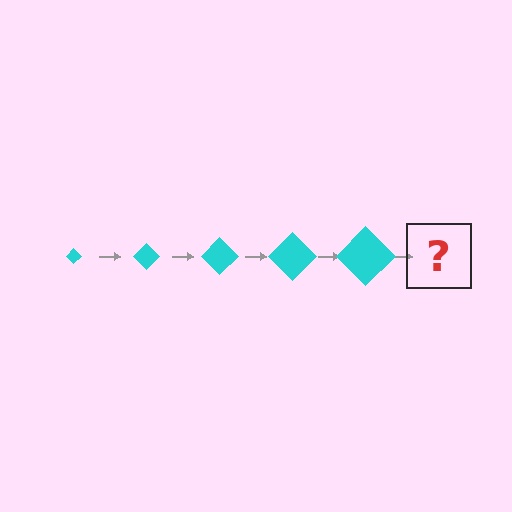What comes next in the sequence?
The next element should be a cyan diamond, larger than the previous one.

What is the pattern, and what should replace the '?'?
The pattern is that the diamond gets progressively larger each step. The '?' should be a cyan diamond, larger than the previous one.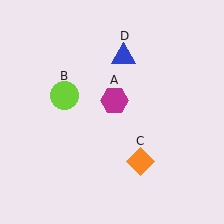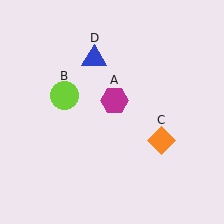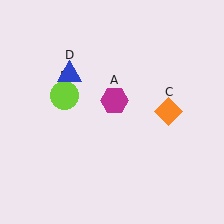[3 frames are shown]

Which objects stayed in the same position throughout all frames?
Magenta hexagon (object A) and lime circle (object B) remained stationary.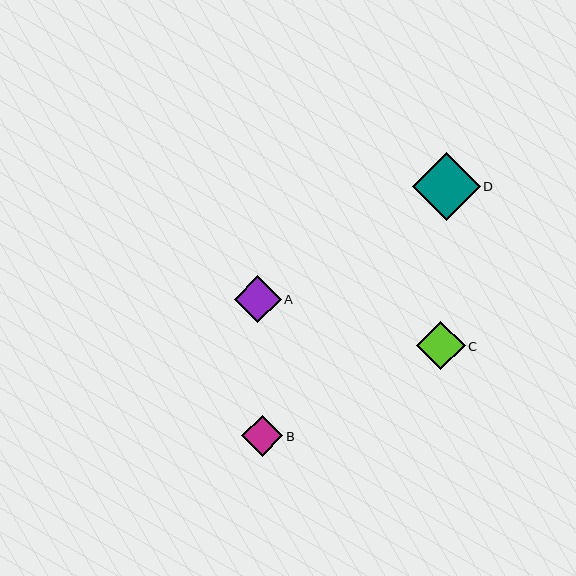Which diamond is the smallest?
Diamond B is the smallest with a size of approximately 41 pixels.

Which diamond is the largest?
Diamond D is the largest with a size of approximately 68 pixels.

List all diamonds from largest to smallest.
From largest to smallest: D, C, A, B.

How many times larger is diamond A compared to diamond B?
Diamond A is approximately 1.2 times the size of diamond B.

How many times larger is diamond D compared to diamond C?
Diamond D is approximately 1.4 times the size of diamond C.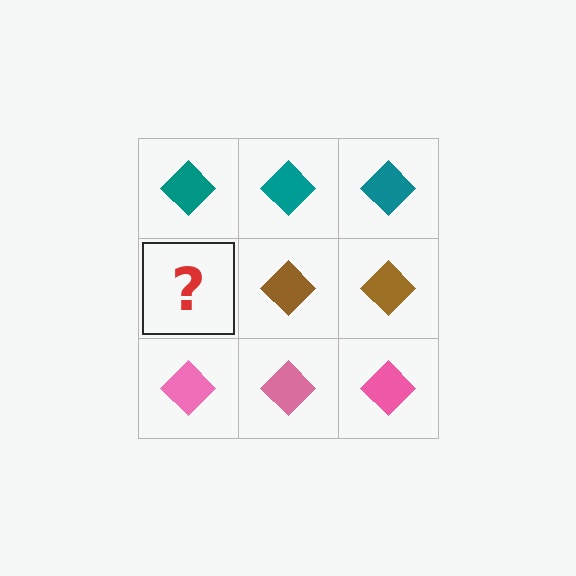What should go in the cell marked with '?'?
The missing cell should contain a brown diamond.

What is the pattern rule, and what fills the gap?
The rule is that each row has a consistent color. The gap should be filled with a brown diamond.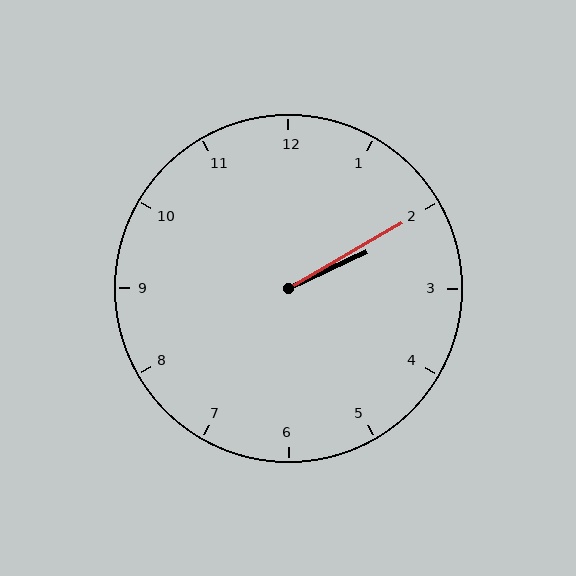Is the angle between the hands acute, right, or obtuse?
It is acute.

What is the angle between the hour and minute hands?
Approximately 5 degrees.